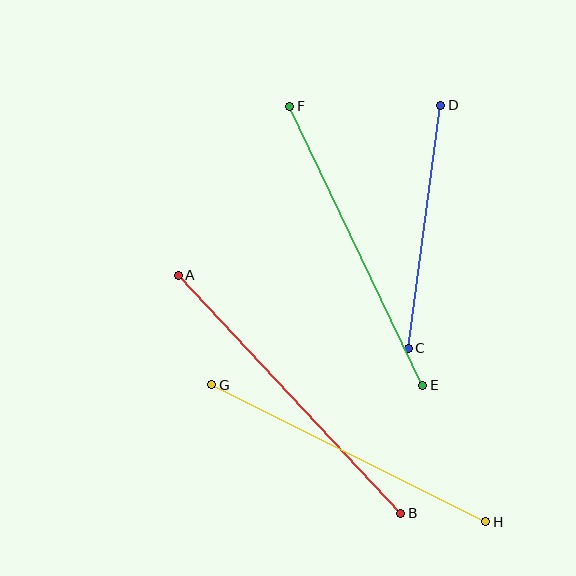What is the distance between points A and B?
The distance is approximately 326 pixels.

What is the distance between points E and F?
The distance is approximately 309 pixels.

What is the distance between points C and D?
The distance is approximately 245 pixels.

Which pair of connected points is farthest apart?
Points A and B are farthest apart.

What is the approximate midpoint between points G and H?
The midpoint is at approximately (349, 453) pixels.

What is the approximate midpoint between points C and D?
The midpoint is at approximately (424, 227) pixels.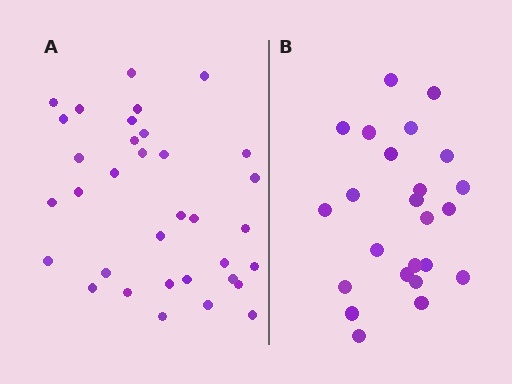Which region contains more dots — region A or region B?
Region A (the left region) has more dots.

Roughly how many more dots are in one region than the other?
Region A has roughly 10 or so more dots than region B.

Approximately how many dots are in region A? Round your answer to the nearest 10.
About 30 dots. (The exact count is 34, which rounds to 30.)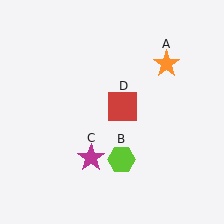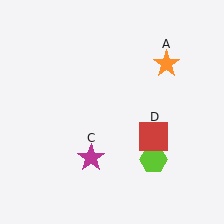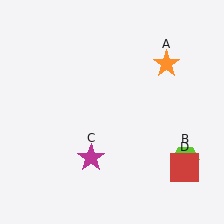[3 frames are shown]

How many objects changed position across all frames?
2 objects changed position: lime hexagon (object B), red square (object D).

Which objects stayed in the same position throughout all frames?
Orange star (object A) and magenta star (object C) remained stationary.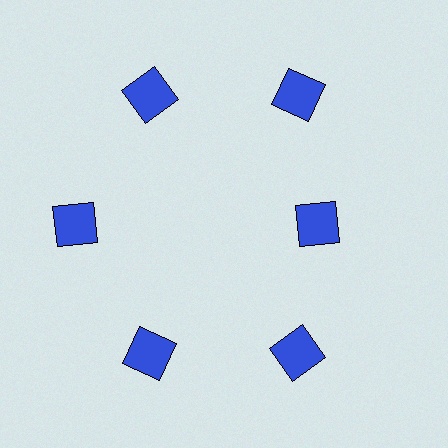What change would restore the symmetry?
The symmetry would be restored by moving it outward, back onto the ring so that all 6 squares sit at equal angles and equal distance from the center.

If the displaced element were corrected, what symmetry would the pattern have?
It would have 6-fold rotational symmetry — the pattern would map onto itself every 60 degrees.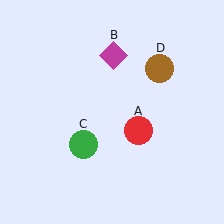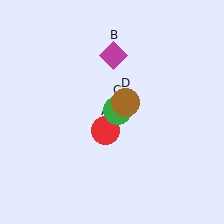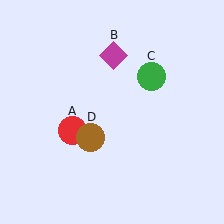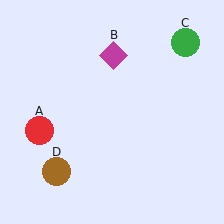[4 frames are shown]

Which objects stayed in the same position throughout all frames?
Magenta diamond (object B) remained stationary.